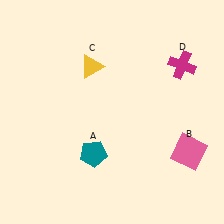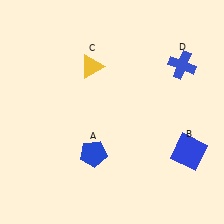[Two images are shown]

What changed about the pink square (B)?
In Image 1, B is pink. In Image 2, it changed to blue.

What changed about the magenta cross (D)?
In Image 1, D is magenta. In Image 2, it changed to blue.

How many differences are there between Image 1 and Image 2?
There are 3 differences between the two images.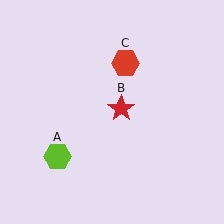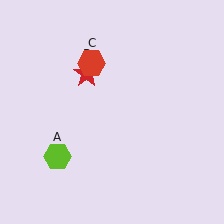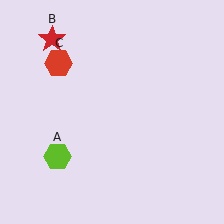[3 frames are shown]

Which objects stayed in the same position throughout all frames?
Lime hexagon (object A) remained stationary.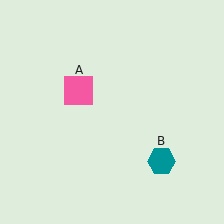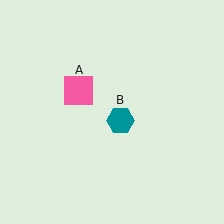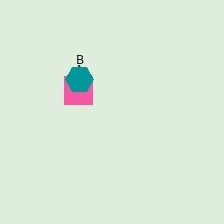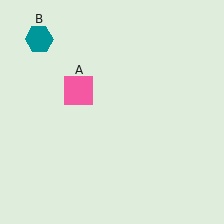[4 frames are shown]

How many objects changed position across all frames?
1 object changed position: teal hexagon (object B).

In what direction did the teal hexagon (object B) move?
The teal hexagon (object B) moved up and to the left.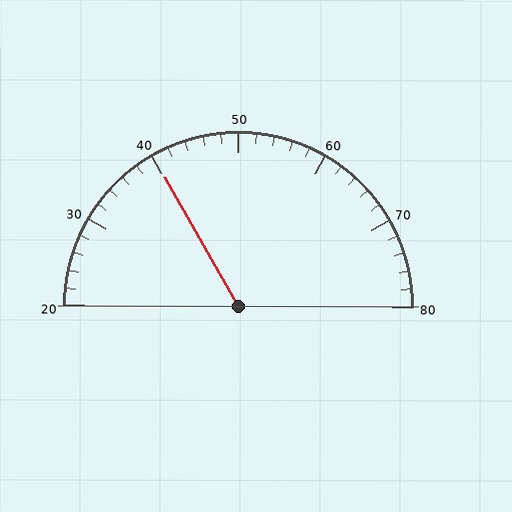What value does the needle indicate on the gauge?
The needle indicates approximately 40.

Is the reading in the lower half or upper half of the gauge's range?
The reading is in the lower half of the range (20 to 80).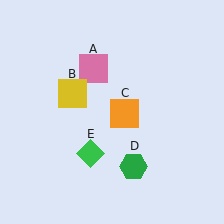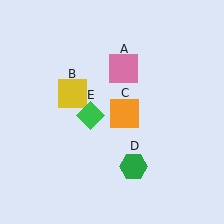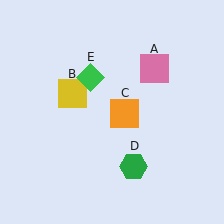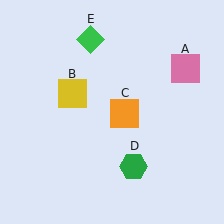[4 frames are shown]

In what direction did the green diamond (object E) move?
The green diamond (object E) moved up.